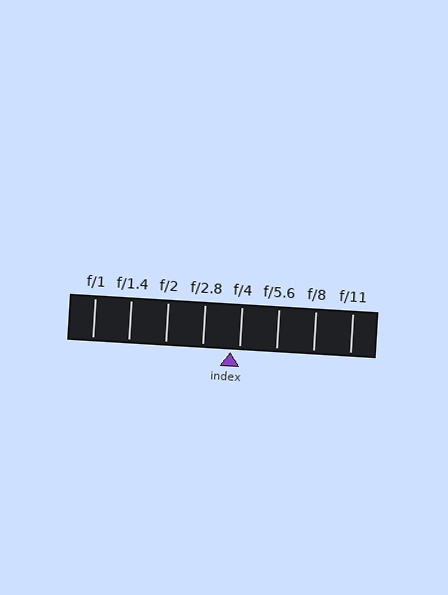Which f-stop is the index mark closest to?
The index mark is closest to f/4.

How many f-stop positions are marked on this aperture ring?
There are 8 f-stop positions marked.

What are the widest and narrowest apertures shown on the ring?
The widest aperture shown is f/1 and the narrowest is f/11.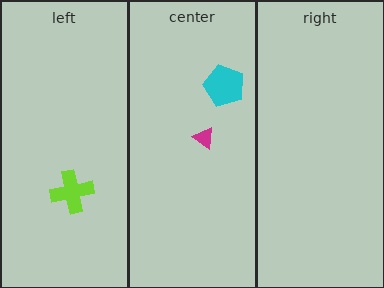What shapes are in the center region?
The magenta triangle, the cyan pentagon.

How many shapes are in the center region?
2.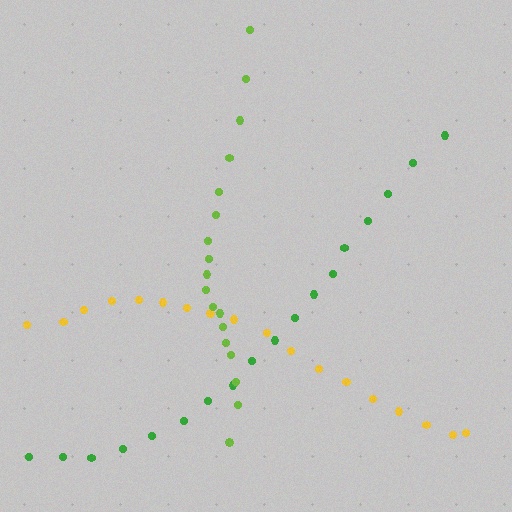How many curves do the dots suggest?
There are 3 distinct paths.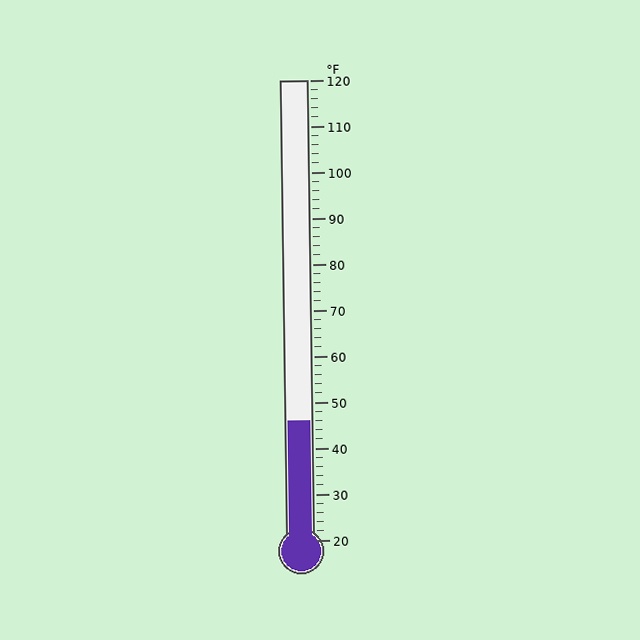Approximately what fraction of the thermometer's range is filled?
The thermometer is filled to approximately 25% of its range.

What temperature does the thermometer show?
The thermometer shows approximately 46°F.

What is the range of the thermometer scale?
The thermometer scale ranges from 20°F to 120°F.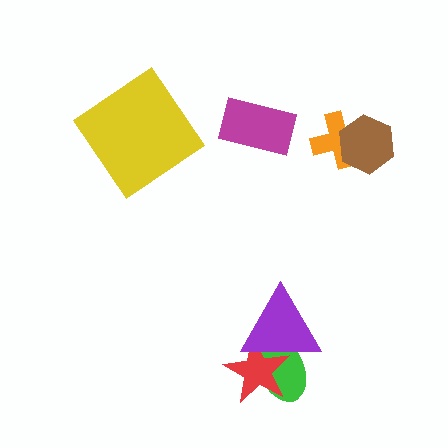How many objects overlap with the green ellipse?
2 objects overlap with the green ellipse.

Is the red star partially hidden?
Yes, it is partially covered by another shape.